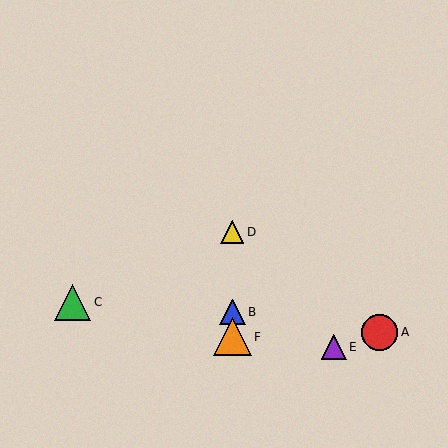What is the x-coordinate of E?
Object E is at x≈334.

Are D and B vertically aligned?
Yes, both are at x≈232.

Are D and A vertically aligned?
No, D is at x≈232 and A is at x≈379.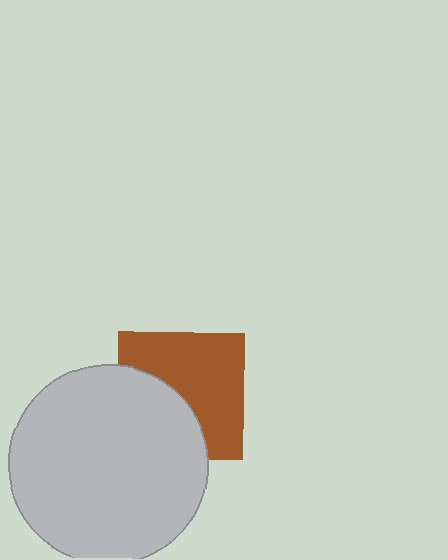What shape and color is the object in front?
The object in front is a light gray circle.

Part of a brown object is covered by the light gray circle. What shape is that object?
It is a square.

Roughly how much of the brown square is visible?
About half of it is visible (roughly 59%).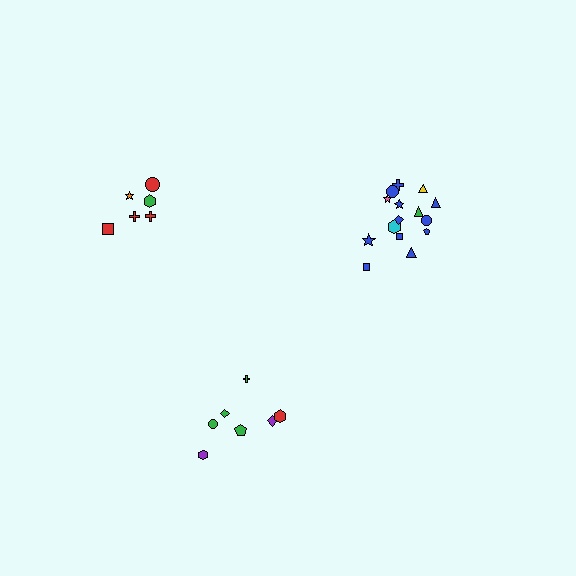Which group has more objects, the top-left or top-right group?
The top-right group.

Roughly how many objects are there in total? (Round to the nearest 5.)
Roughly 30 objects in total.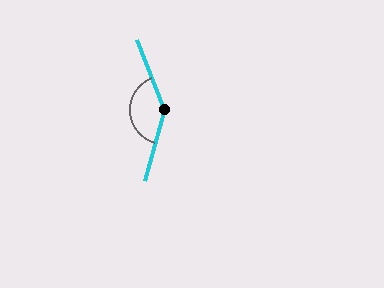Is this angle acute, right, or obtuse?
It is obtuse.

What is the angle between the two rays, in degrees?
Approximately 144 degrees.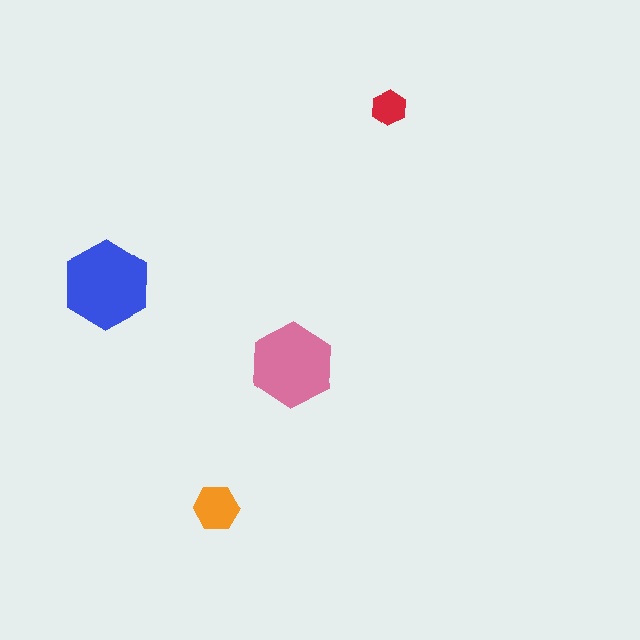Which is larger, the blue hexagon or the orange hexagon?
The blue one.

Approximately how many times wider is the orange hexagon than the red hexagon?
About 1.5 times wider.